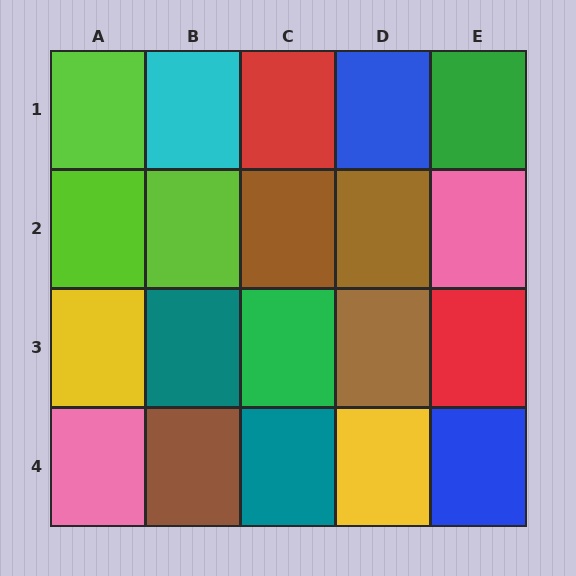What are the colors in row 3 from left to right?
Yellow, teal, green, brown, red.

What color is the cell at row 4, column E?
Blue.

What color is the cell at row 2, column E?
Pink.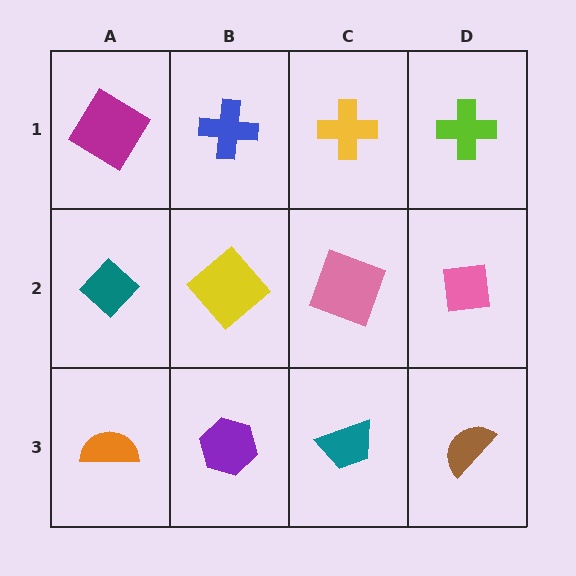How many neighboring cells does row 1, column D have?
2.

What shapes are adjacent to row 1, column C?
A pink square (row 2, column C), a blue cross (row 1, column B), a lime cross (row 1, column D).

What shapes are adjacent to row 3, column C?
A pink square (row 2, column C), a purple hexagon (row 3, column B), a brown semicircle (row 3, column D).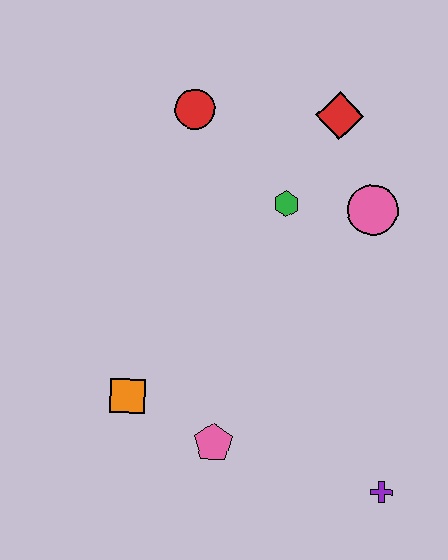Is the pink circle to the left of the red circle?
No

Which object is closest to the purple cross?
The pink pentagon is closest to the purple cross.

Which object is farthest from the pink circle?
The orange square is farthest from the pink circle.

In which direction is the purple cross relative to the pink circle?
The purple cross is below the pink circle.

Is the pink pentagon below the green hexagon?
Yes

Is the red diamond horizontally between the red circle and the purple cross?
Yes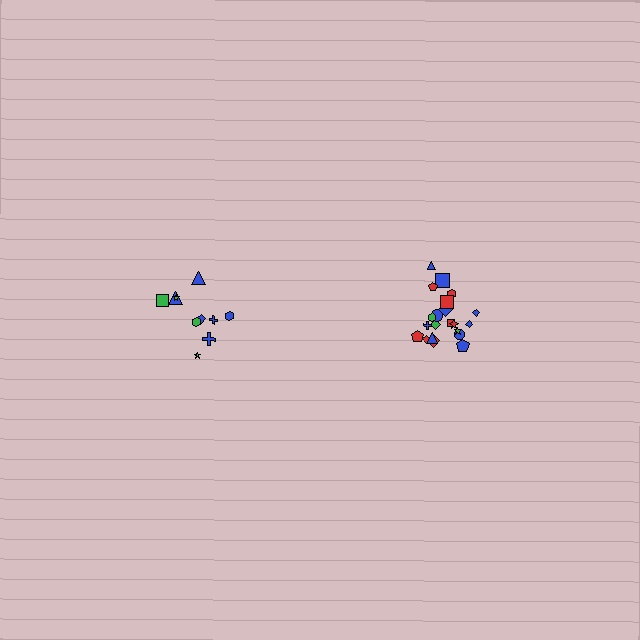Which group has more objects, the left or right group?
The right group.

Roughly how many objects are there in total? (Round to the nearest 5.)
Roughly 30 objects in total.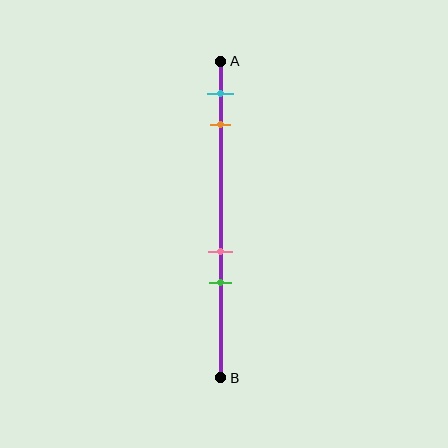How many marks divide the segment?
There are 4 marks dividing the segment.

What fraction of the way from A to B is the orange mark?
The orange mark is approximately 20% (0.2) of the way from A to B.